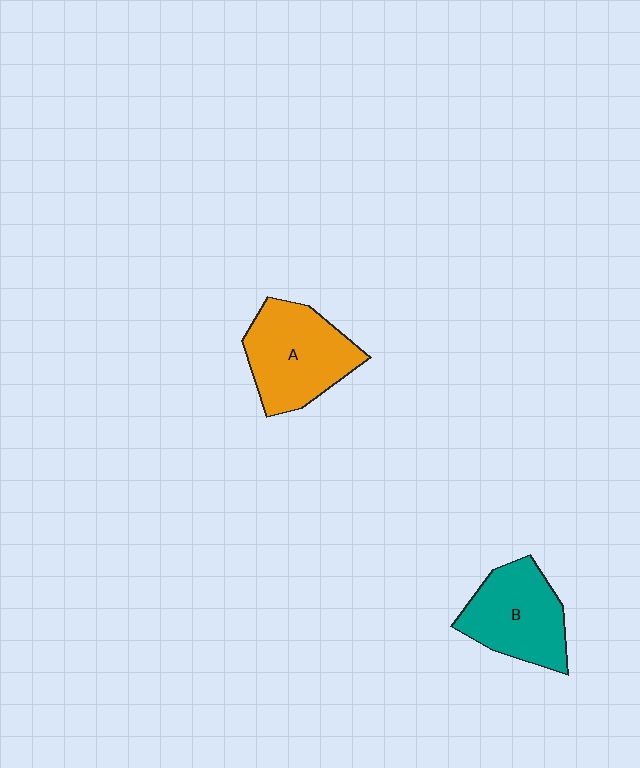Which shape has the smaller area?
Shape B (teal).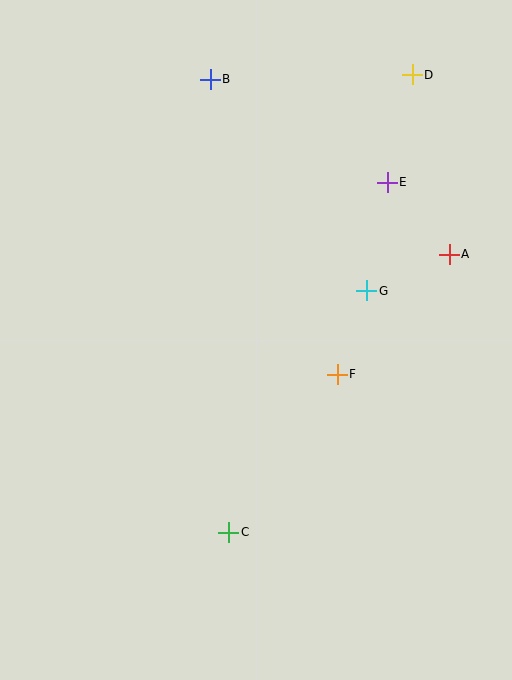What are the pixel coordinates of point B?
Point B is at (210, 79).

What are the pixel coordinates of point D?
Point D is at (412, 75).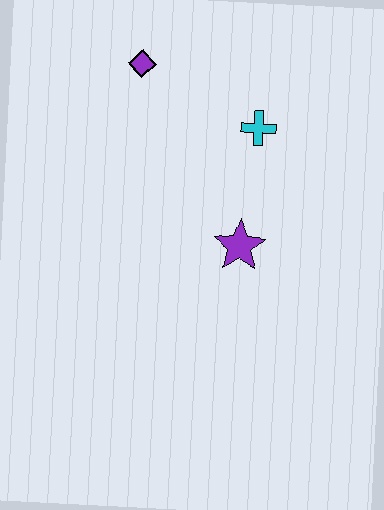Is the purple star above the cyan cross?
No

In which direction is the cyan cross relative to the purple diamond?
The cyan cross is to the right of the purple diamond.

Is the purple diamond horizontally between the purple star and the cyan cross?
No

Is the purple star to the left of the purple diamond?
No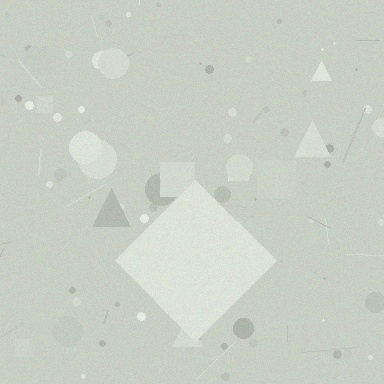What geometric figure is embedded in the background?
A diamond is embedded in the background.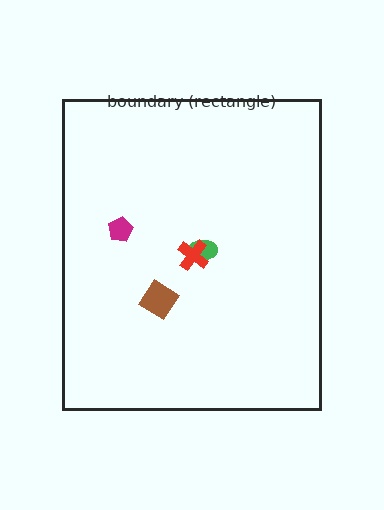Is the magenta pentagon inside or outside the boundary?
Inside.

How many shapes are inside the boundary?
4 inside, 0 outside.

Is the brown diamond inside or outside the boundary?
Inside.